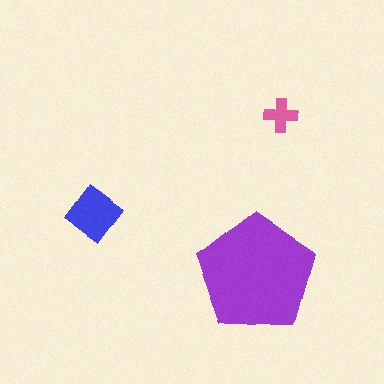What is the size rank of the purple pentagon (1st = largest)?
1st.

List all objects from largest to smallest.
The purple pentagon, the blue diamond, the pink cross.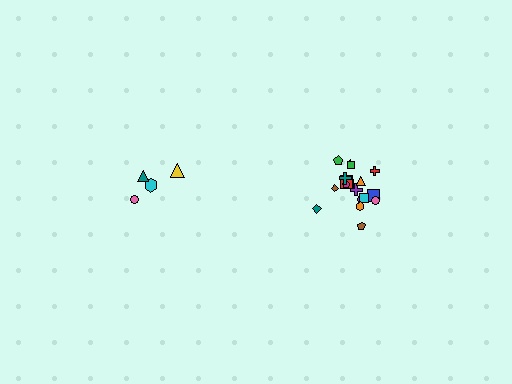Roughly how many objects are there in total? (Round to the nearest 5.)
Roughly 20 objects in total.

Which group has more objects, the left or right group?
The right group.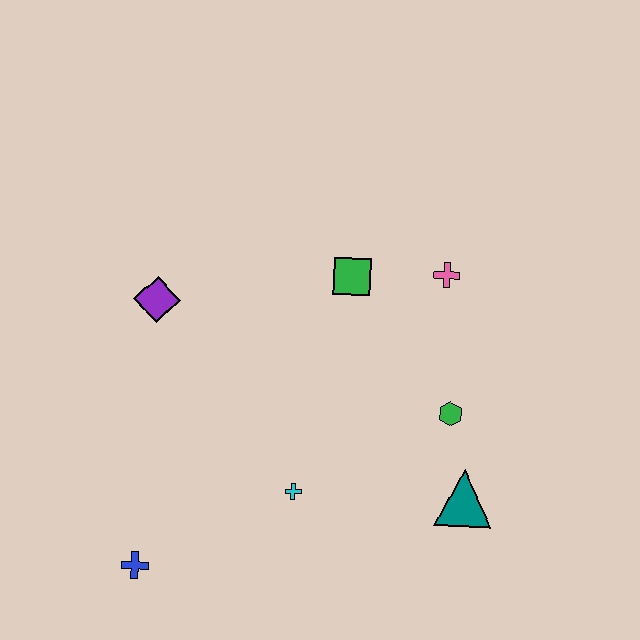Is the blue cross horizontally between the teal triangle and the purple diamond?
No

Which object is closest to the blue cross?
The cyan cross is closest to the blue cross.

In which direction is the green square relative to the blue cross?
The green square is above the blue cross.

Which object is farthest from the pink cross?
The blue cross is farthest from the pink cross.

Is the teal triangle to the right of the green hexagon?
Yes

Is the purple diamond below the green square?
Yes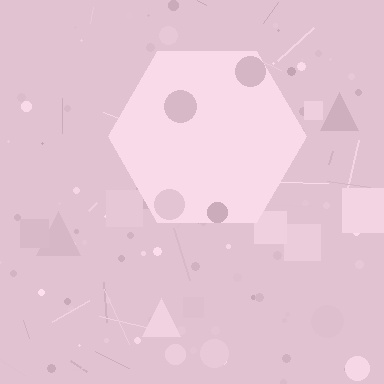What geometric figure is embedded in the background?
A hexagon is embedded in the background.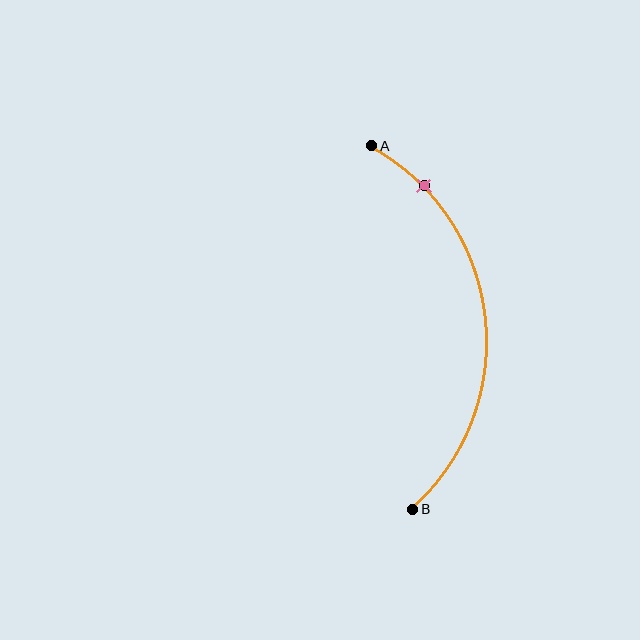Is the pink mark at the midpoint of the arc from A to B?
No. The pink mark lies on the arc but is closer to endpoint A. The arc midpoint would be at the point on the curve equidistant along the arc from both A and B.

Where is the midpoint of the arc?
The arc midpoint is the point on the curve farthest from the straight line joining A and B. It sits to the right of that line.